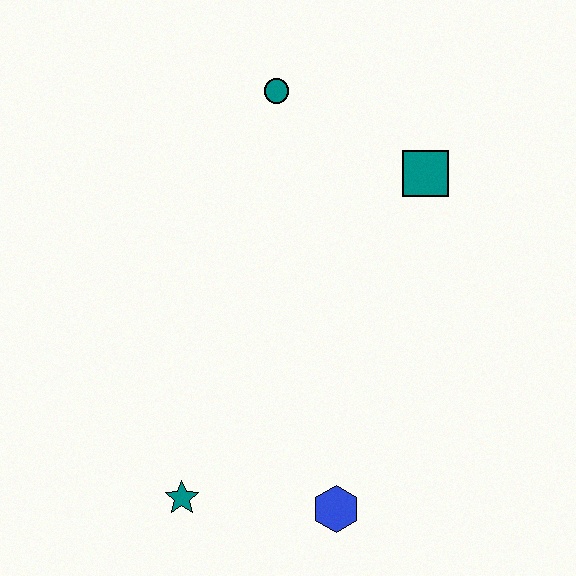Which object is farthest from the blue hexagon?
The teal circle is farthest from the blue hexagon.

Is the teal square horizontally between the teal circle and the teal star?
No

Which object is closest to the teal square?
The teal circle is closest to the teal square.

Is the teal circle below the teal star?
No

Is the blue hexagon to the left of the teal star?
No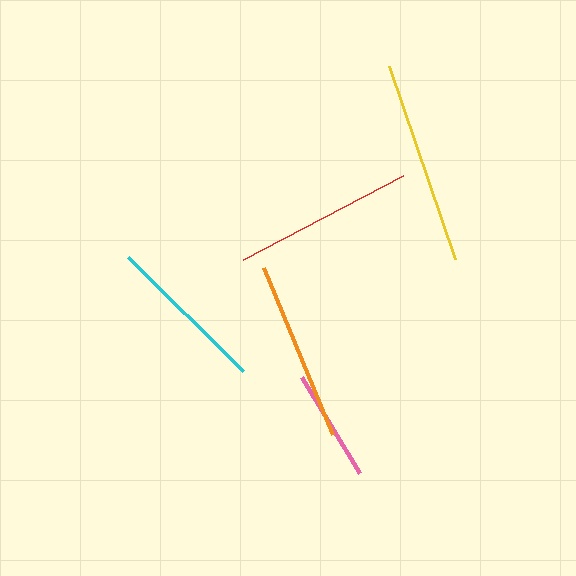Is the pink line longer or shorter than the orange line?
The orange line is longer than the pink line.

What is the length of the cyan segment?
The cyan segment is approximately 162 pixels long.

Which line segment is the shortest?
The pink line is the shortest at approximately 112 pixels.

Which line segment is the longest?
The yellow line is the longest at approximately 204 pixels.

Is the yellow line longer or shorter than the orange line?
The yellow line is longer than the orange line.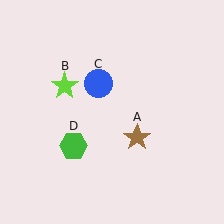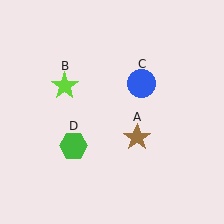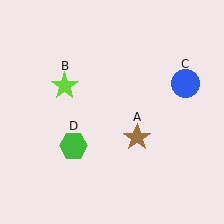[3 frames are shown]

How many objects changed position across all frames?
1 object changed position: blue circle (object C).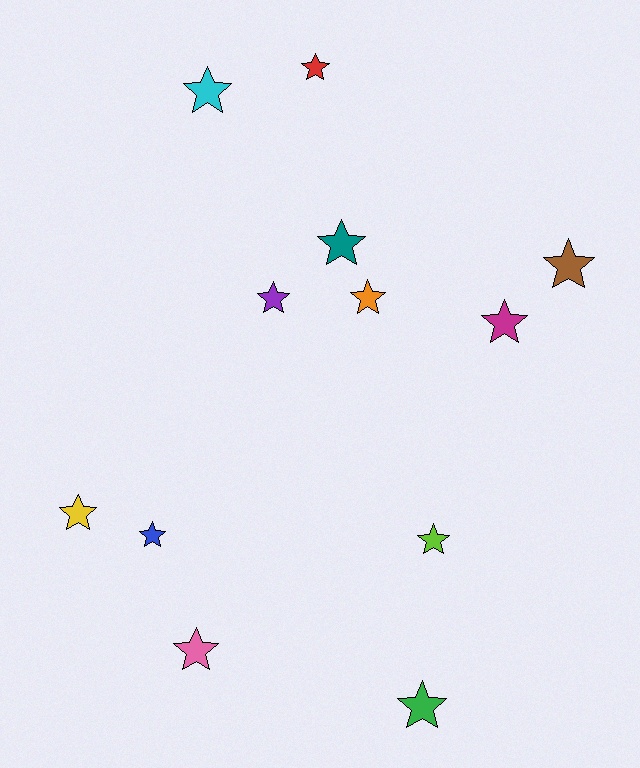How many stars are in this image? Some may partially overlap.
There are 12 stars.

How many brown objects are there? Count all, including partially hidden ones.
There is 1 brown object.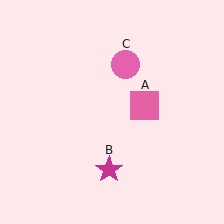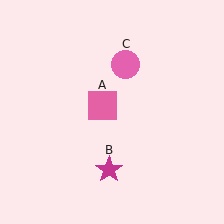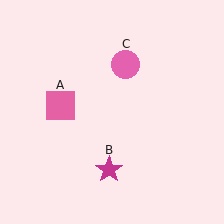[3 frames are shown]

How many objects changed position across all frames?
1 object changed position: pink square (object A).